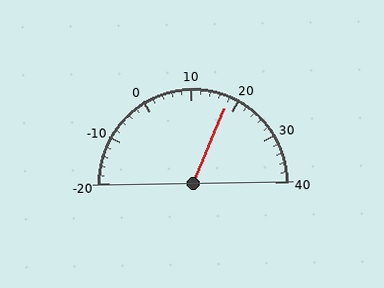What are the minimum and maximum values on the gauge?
The gauge ranges from -20 to 40.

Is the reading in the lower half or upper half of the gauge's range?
The reading is in the upper half of the range (-20 to 40).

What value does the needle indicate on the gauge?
The needle indicates approximately 18.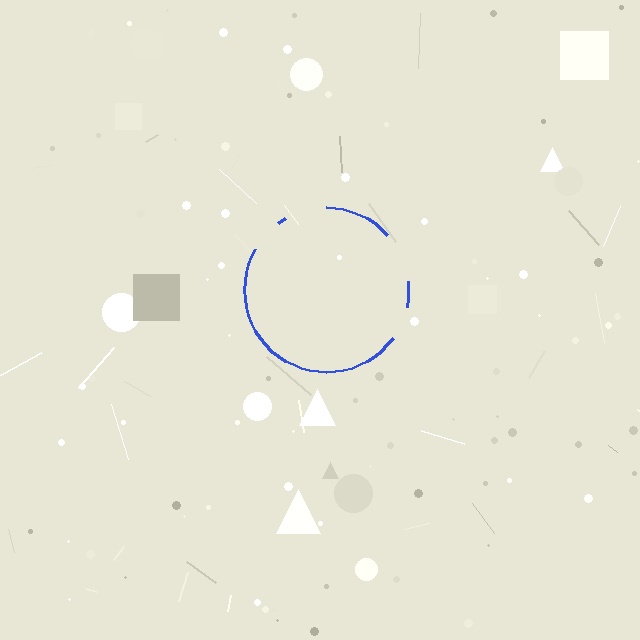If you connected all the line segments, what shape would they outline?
They would outline a circle.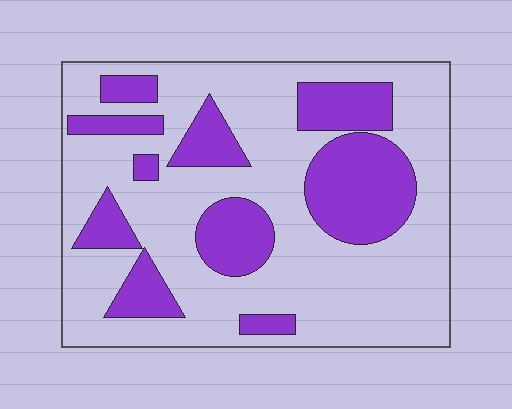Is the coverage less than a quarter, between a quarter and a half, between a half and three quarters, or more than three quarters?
Between a quarter and a half.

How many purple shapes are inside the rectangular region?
10.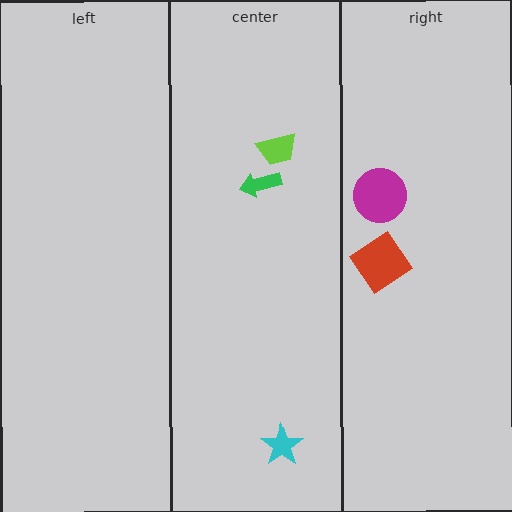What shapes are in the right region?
The magenta circle, the red diamond.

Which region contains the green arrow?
The center region.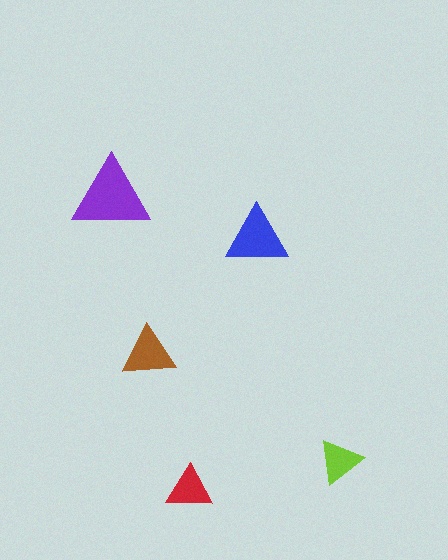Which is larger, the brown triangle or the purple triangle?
The purple one.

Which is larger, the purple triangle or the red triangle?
The purple one.